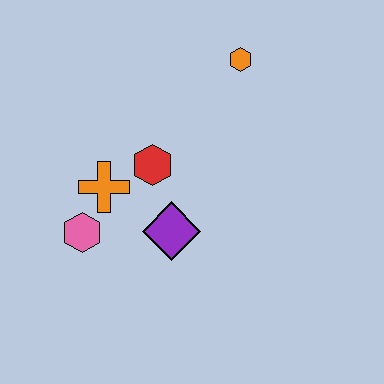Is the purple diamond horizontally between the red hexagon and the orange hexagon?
Yes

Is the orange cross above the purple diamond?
Yes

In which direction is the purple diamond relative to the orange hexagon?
The purple diamond is below the orange hexagon.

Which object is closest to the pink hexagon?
The orange cross is closest to the pink hexagon.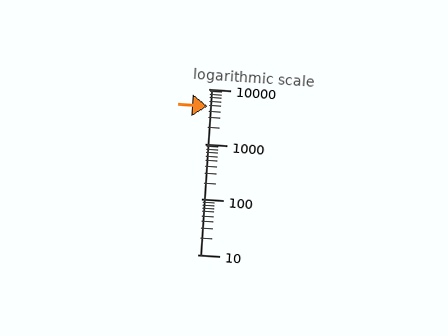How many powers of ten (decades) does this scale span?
The scale spans 3 decades, from 10 to 10000.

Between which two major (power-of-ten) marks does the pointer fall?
The pointer is between 1000 and 10000.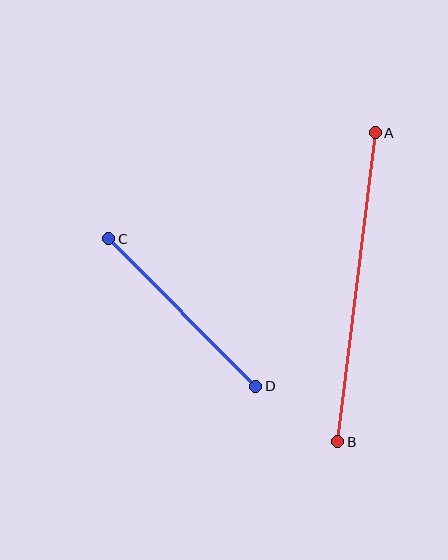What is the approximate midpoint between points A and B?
The midpoint is at approximately (357, 287) pixels.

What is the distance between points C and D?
The distance is approximately 208 pixels.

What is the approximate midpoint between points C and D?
The midpoint is at approximately (182, 313) pixels.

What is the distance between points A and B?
The distance is approximately 311 pixels.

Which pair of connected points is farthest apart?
Points A and B are farthest apart.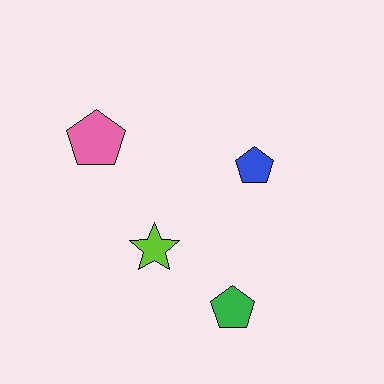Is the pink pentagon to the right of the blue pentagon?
No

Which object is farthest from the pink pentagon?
The green pentagon is farthest from the pink pentagon.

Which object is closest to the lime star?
The green pentagon is closest to the lime star.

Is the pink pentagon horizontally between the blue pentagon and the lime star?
No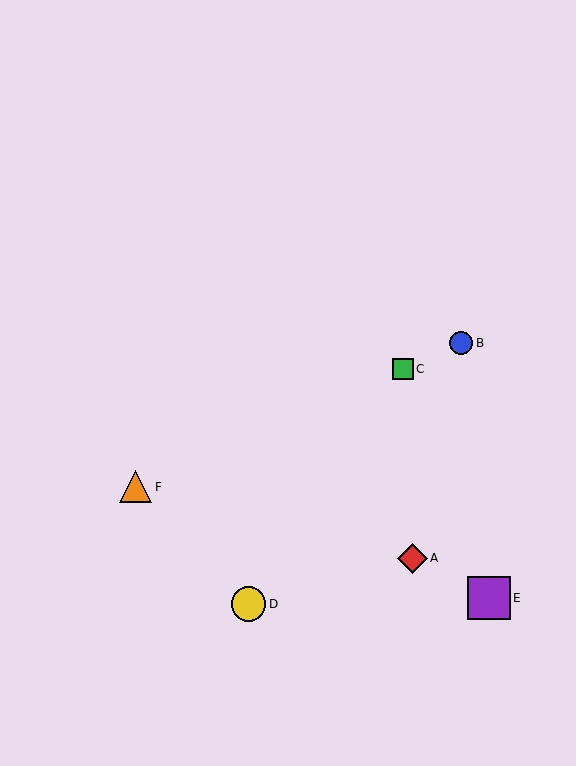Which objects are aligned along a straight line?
Objects B, C, F are aligned along a straight line.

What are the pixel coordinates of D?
Object D is at (248, 604).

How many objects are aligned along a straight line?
3 objects (B, C, F) are aligned along a straight line.